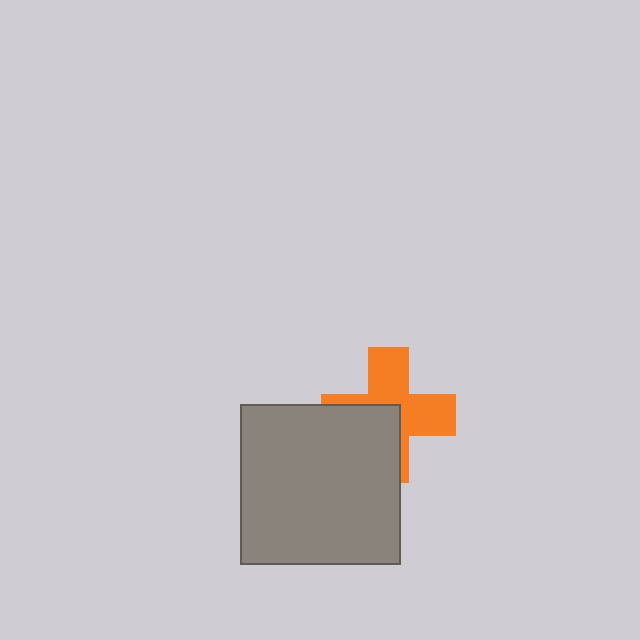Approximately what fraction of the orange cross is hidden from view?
Roughly 44% of the orange cross is hidden behind the gray square.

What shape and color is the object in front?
The object in front is a gray square.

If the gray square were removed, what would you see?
You would see the complete orange cross.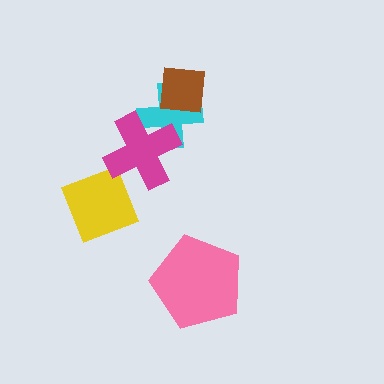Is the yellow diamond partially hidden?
Yes, it is partially covered by another shape.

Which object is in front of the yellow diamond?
The magenta cross is in front of the yellow diamond.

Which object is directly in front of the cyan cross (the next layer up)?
The brown square is directly in front of the cyan cross.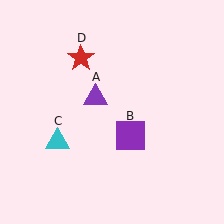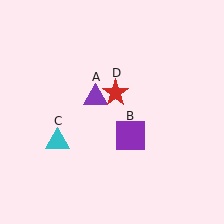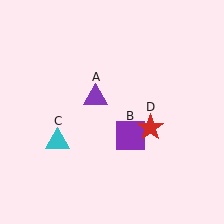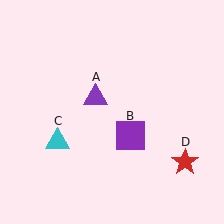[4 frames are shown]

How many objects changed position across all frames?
1 object changed position: red star (object D).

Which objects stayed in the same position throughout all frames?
Purple triangle (object A) and purple square (object B) and cyan triangle (object C) remained stationary.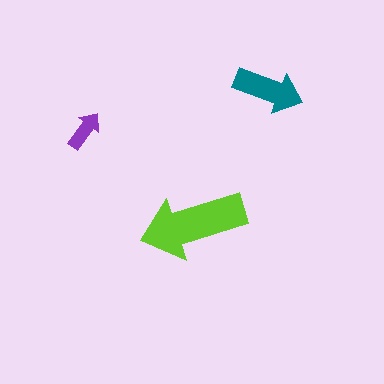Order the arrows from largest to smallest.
the lime one, the teal one, the purple one.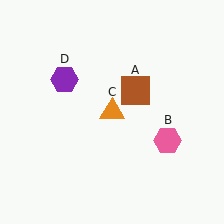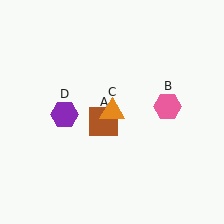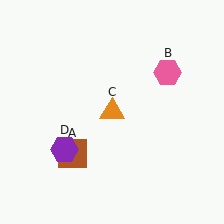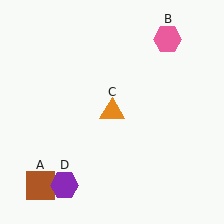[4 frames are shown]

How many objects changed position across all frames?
3 objects changed position: brown square (object A), pink hexagon (object B), purple hexagon (object D).